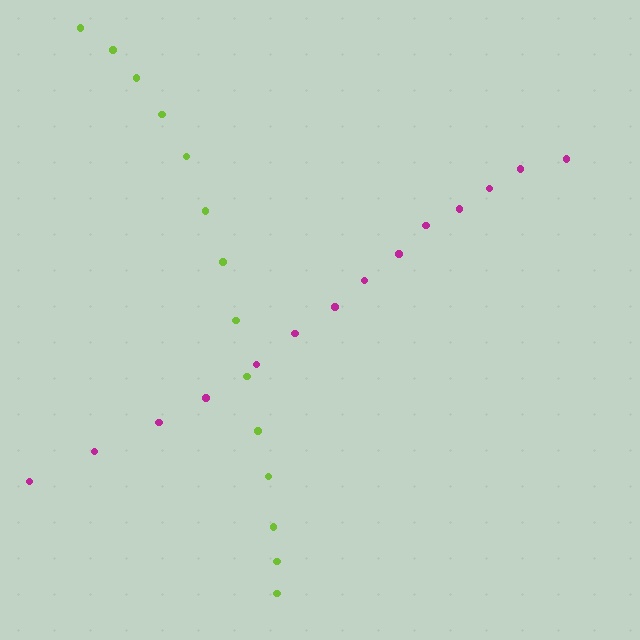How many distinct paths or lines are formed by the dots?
There are 2 distinct paths.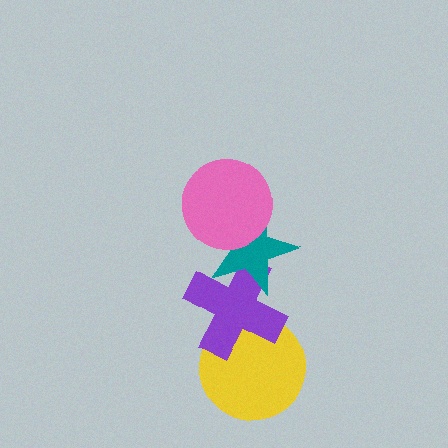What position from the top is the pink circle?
The pink circle is 1st from the top.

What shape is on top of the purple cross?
The teal star is on top of the purple cross.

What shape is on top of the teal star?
The pink circle is on top of the teal star.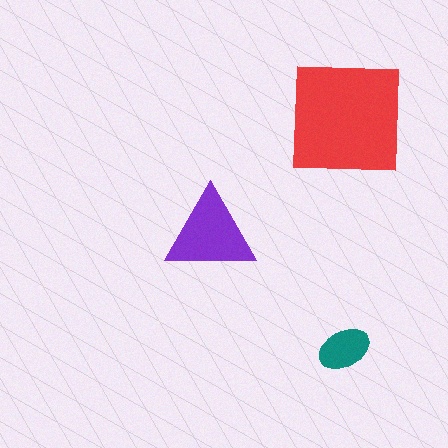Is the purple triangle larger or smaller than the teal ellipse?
Larger.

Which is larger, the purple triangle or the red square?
The red square.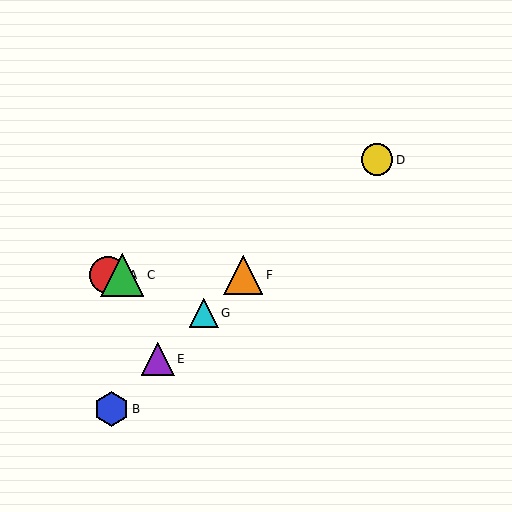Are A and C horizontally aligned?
Yes, both are at y≈275.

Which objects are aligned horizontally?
Objects A, C, F are aligned horizontally.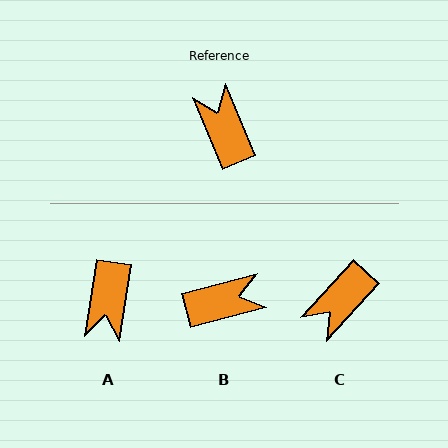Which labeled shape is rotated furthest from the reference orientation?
A, about 148 degrees away.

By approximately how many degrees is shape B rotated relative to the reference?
Approximately 98 degrees clockwise.